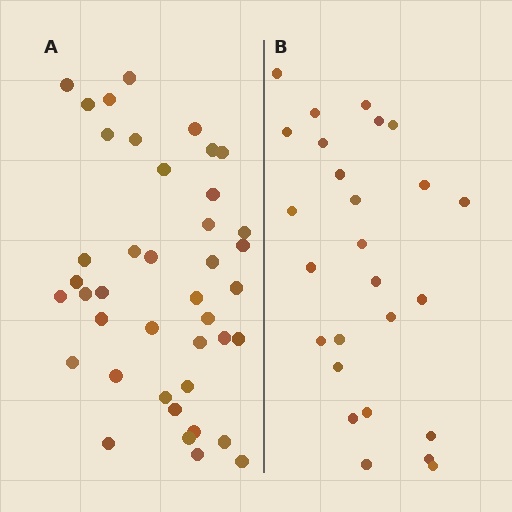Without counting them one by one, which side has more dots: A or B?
Region A (the left region) has more dots.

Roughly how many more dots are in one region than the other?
Region A has approximately 15 more dots than region B.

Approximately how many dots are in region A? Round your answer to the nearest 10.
About 40 dots. (The exact count is 41, which rounds to 40.)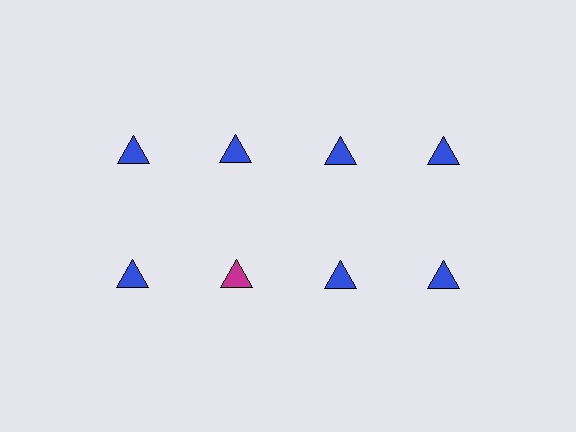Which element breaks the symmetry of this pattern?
The magenta triangle in the second row, second from left column breaks the symmetry. All other shapes are blue triangles.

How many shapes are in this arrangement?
There are 8 shapes arranged in a grid pattern.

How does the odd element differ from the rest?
It has a different color: magenta instead of blue.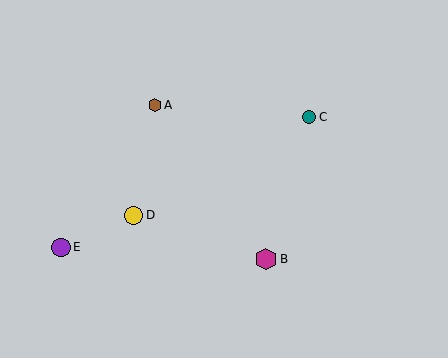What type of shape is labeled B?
Shape B is a magenta hexagon.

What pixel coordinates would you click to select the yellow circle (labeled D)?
Click at (134, 215) to select the yellow circle D.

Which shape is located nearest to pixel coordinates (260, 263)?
The magenta hexagon (labeled B) at (266, 259) is nearest to that location.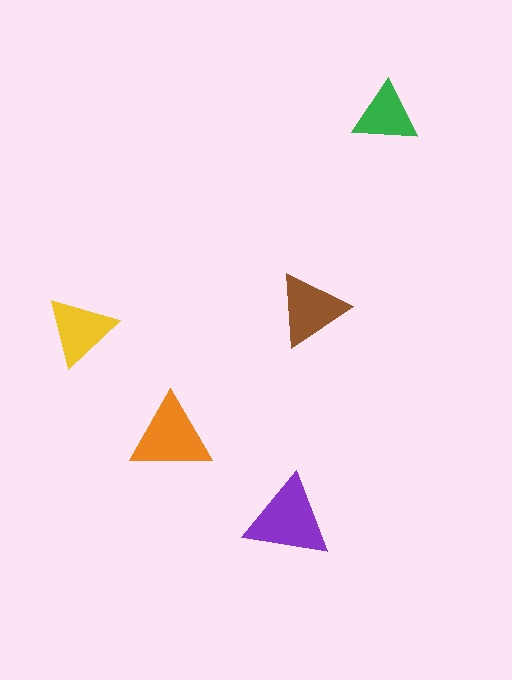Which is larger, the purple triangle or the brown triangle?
The purple one.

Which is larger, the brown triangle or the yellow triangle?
The brown one.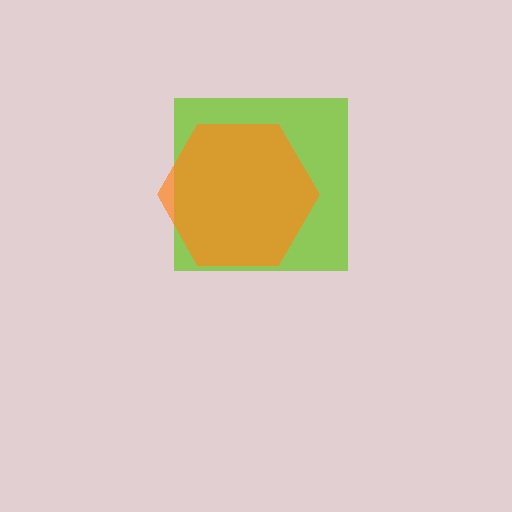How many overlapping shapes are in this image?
There are 2 overlapping shapes in the image.